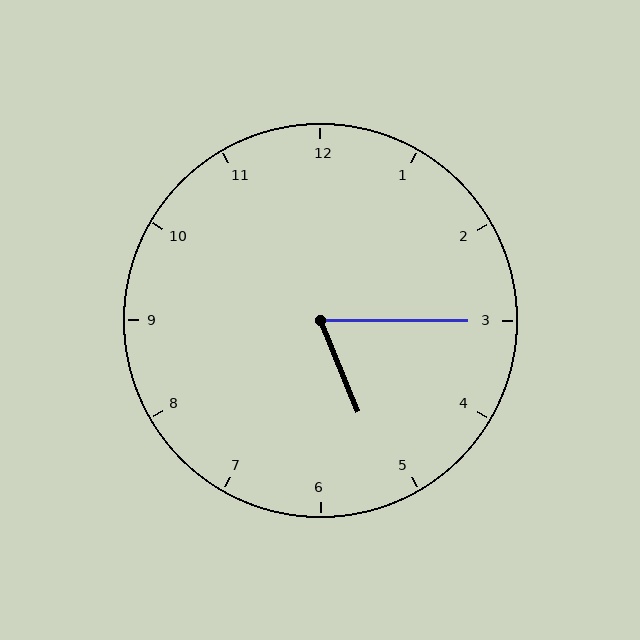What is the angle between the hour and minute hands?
Approximately 68 degrees.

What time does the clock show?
5:15.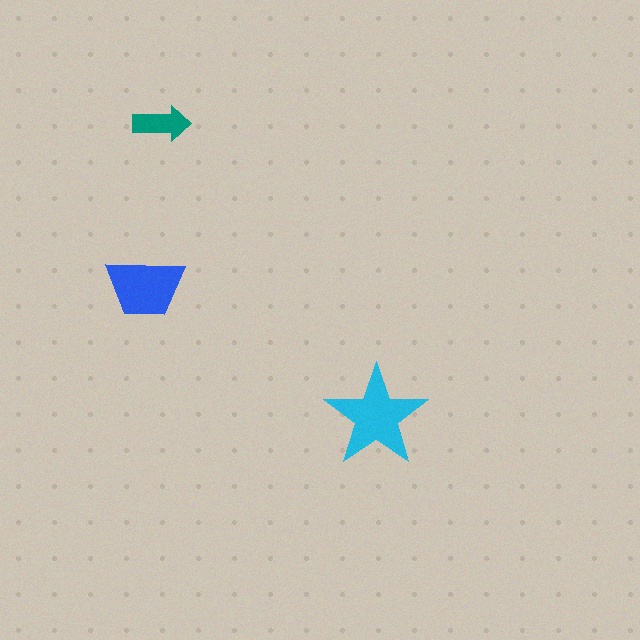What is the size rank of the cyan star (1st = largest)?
1st.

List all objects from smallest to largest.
The teal arrow, the blue trapezoid, the cyan star.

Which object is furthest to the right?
The cyan star is rightmost.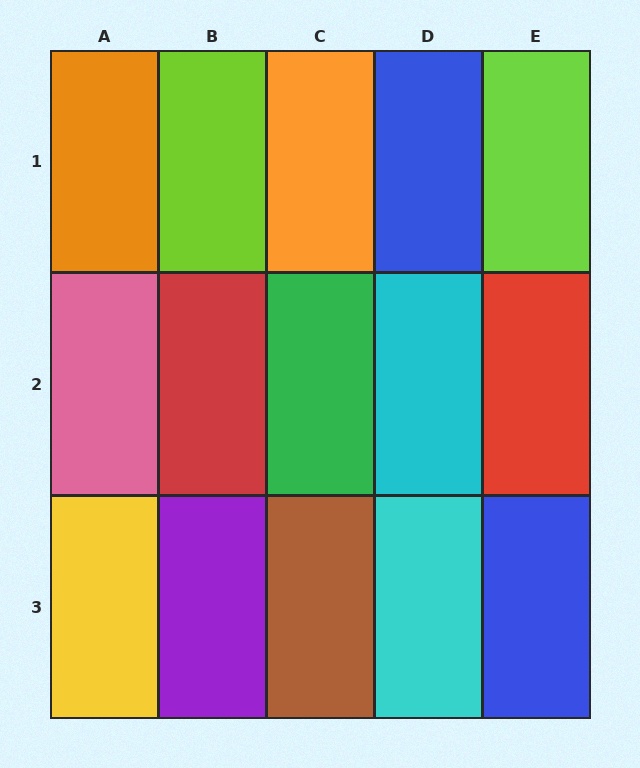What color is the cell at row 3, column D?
Cyan.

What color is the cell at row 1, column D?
Blue.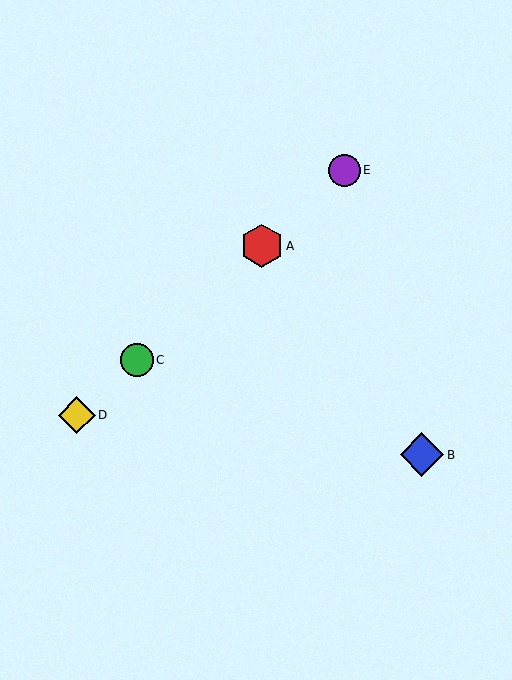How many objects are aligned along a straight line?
4 objects (A, C, D, E) are aligned along a straight line.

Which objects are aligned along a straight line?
Objects A, C, D, E are aligned along a straight line.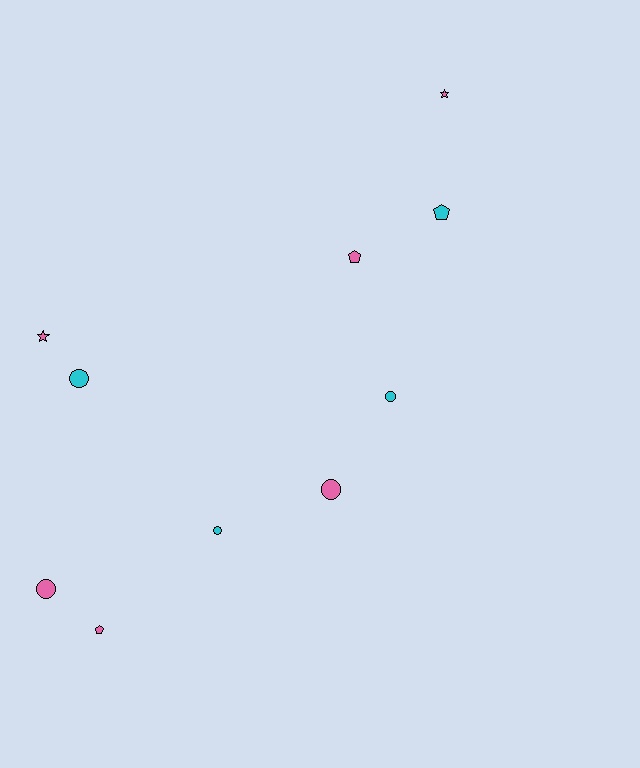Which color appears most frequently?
Pink, with 6 objects.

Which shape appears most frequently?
Circle, with 5 objects.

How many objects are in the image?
There are 10 objects.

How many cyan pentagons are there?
There is 1 cyan pentagon.